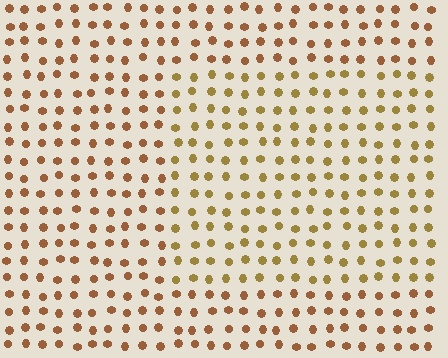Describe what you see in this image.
The image is filled with small brown elements in a uniform arrangement. A rectangle-shaped region is visible where the elements are tinted to a slightly different hue, forming a subtle color boundary.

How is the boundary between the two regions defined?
The boundary is defined purely by a slight shift in hue (about 25 degrees). Spacing, size, and orientation are identical on both sides.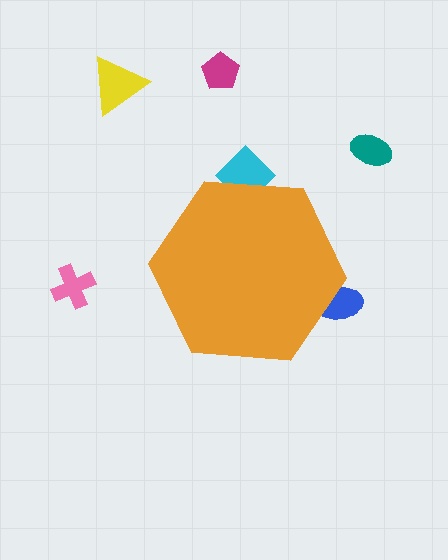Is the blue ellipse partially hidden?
Yes, the blue ellipse is partially hidden behind the orange hexagon.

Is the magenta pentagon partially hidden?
No, the magenta pentagon is fully visible.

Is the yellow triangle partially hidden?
No, the yellow triangle is fully visible.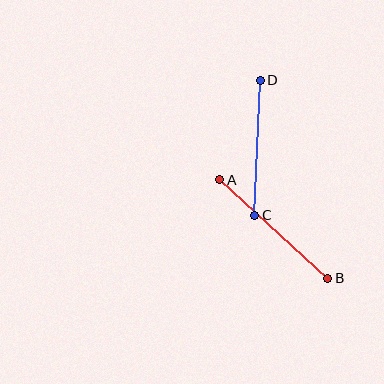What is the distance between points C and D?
The distance is approximately 135 pixels.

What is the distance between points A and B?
The distance is approximately 146 pixels.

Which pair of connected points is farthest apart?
Points A and B are farthest apart.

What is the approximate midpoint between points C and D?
The midpoint is at approximately (257, 148) pixels.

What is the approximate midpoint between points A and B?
The midpoint is at approximately (274, 229) pixels.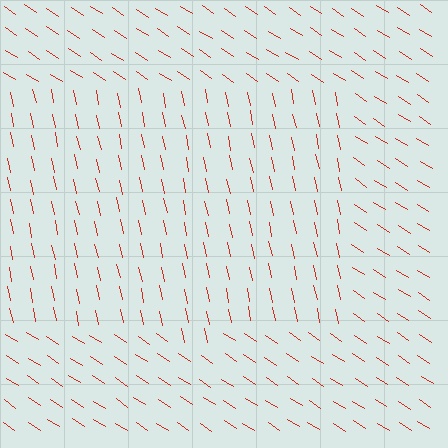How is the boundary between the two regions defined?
The boundary is defined purely by a change in line orientation (approximately 45 degrees difference). All lines are the same color and thickness.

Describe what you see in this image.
The image is filled with small red line segments. A rectangle region in the image has lines oriented differently from the surrounding lines, creating a visible texture boundary.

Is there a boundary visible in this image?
Yes, there is a texture boundary formed by a change in line orientation.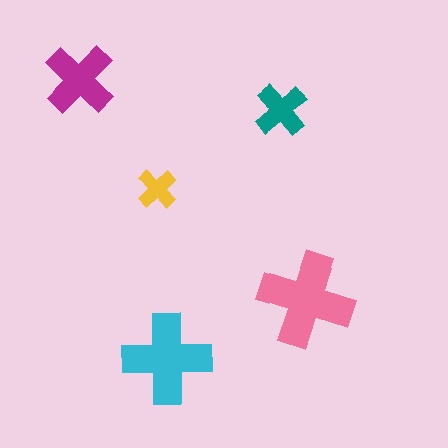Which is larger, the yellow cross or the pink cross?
The pink one.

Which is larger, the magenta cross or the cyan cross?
The cyan one.